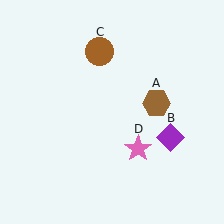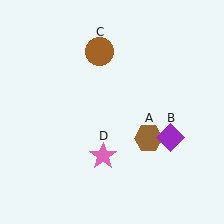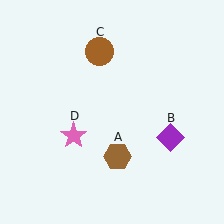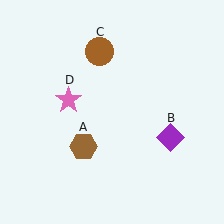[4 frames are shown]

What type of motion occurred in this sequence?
The brown hexagon (object A), pink star (object D) rotated clockwise around the center of the scene.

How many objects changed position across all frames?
2 objects changed position: brown hexagon (object A), pink star (object D).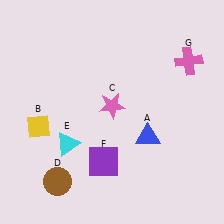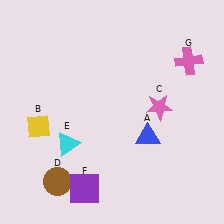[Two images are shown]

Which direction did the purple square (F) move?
The purple square (F) moved down.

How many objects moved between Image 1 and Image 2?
2 objects moved between the two images.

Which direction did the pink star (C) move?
The pink star (C) moved right.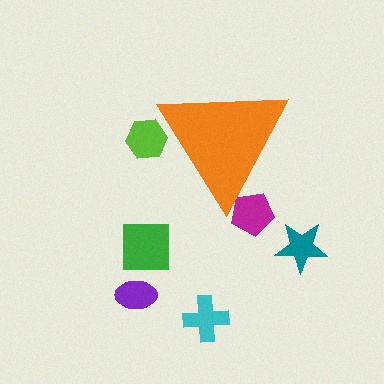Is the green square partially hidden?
No, the green square is fully visible.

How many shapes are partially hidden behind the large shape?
2 shapes are partially hidden.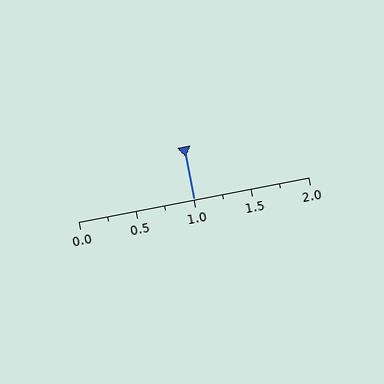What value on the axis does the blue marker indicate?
The marker indicates approximately 1.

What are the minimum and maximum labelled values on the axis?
The axis runs from 0.0 to 2.0.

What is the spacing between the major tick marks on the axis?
The major ticks are spaced 0.5 apart.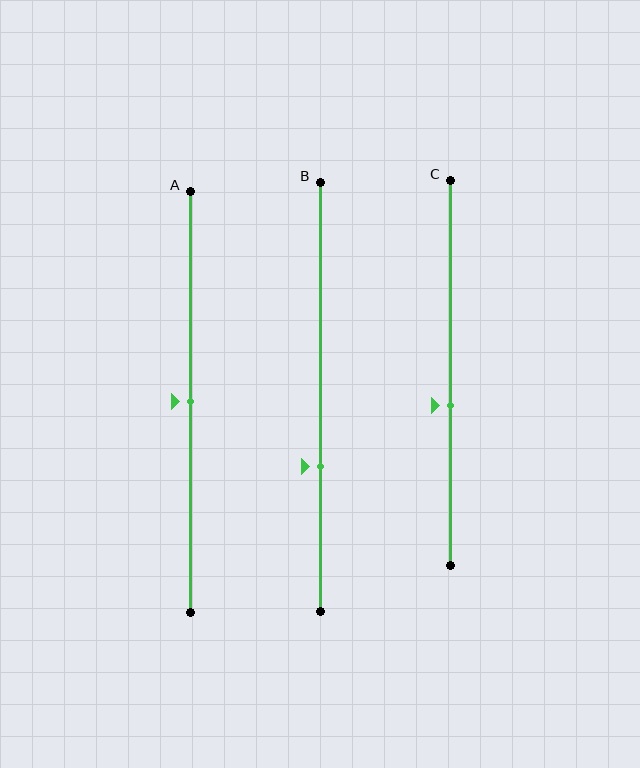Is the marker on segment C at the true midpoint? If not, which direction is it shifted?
No, the marker on segment C is shifted downward by about 8% of the segment length.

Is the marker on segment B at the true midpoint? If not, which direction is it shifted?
No, the marker on segment B is shifted downward by about 16% of the segment length.